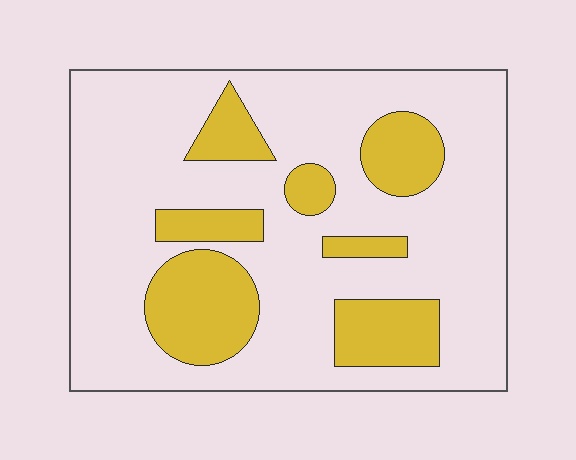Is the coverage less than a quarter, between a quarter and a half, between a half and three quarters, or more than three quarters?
Less than a quarter.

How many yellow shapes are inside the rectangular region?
7.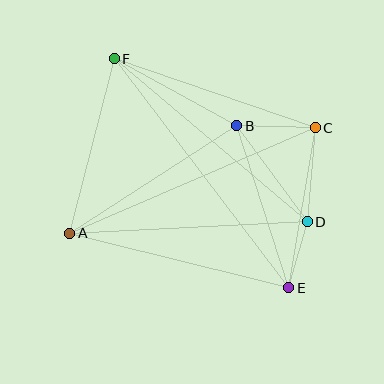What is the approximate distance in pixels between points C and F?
The distance between C and F is approximately 212 pixels.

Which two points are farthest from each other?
Points E and F are farthest from each other.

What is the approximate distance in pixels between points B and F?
The distance between B and F is approximately 139 pixels.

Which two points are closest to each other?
Points D and E are closest to each other.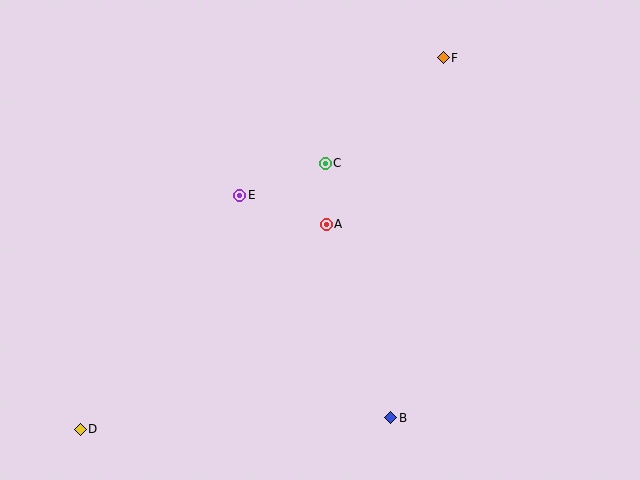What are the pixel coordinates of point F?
Point F is at (443, 58).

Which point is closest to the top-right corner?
Point F is closest to the top-right corner.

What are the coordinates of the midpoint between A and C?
The midpoint between A and C is at (326, 194).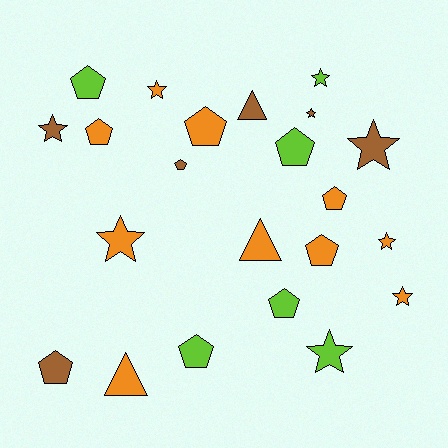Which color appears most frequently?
Orange, with 10 objects.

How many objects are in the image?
There are 22 objects.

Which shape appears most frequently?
Pentagon, with 10 objects.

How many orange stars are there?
There are 4 orange stars.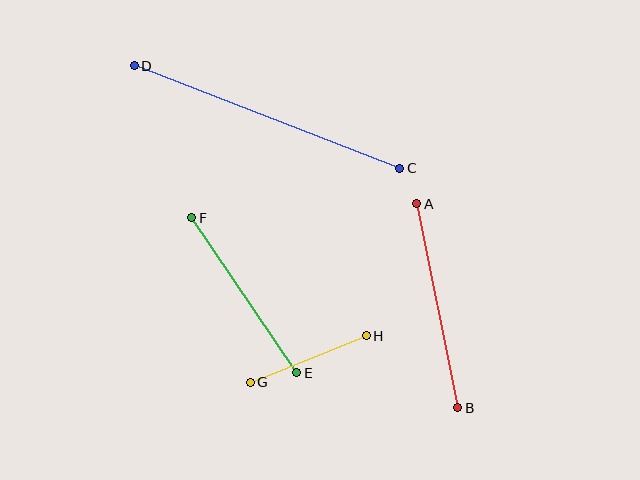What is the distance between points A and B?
The distance is approximately 208 pixels.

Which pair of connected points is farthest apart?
Points C and D are farthest apart.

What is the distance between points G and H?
The distance is approximately 125 pixels.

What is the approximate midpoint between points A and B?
The midpoint is at approximately (437, 306) pixels.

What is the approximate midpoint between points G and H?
The midpoint is at approximately (308, 359) pixels.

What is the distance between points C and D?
The distance is approximately 285 pixels.